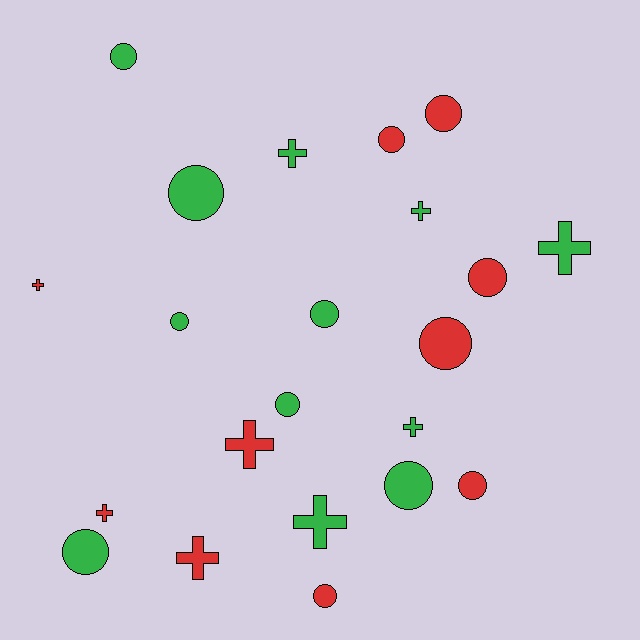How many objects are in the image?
There are 22 objects.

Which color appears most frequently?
Green, with 12 objects.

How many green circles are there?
There are 7 green circles.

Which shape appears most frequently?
Circle, with 13 objects.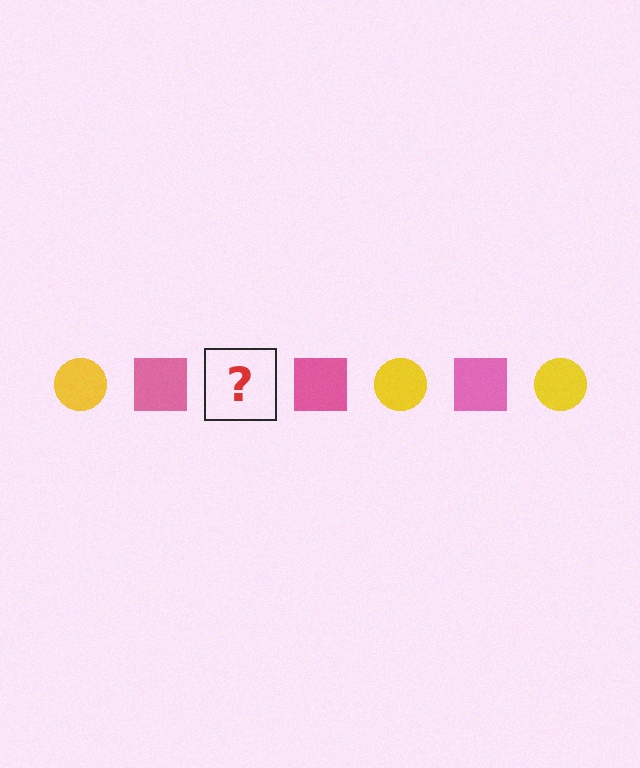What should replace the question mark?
The question mark should be replaced with a yellow circle.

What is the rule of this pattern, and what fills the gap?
The rule is that the pattern alternates between yellow circle and pink square. The gap should be filled with a yellow circle.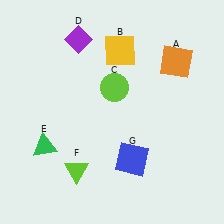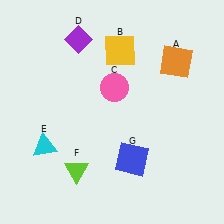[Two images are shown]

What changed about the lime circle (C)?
In Image 1, C is lime. In Image 2, it changed to pink.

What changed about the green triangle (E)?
In Image 1, E is green. In Image 2, it changed to cyan.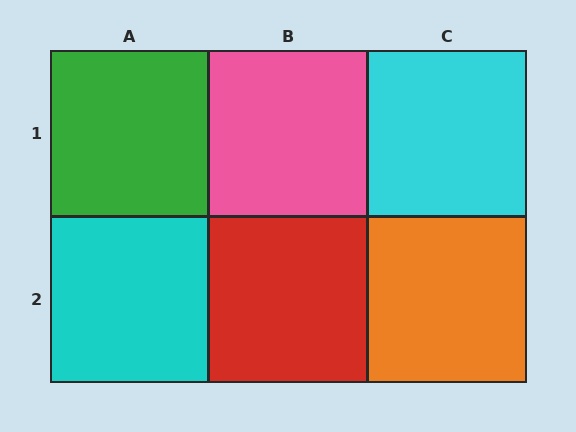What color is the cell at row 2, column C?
Orange.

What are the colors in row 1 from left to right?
Green, pink, cyan.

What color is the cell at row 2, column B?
Red.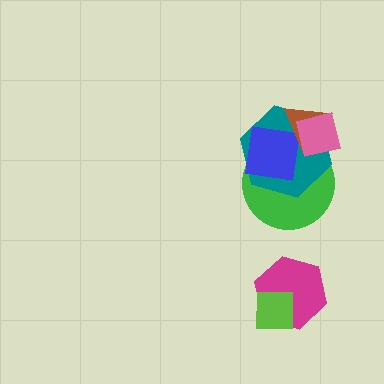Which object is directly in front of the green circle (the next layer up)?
The teal hexagon is directly in front of the green circle.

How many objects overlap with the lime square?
1 object overlaps with the lime square.